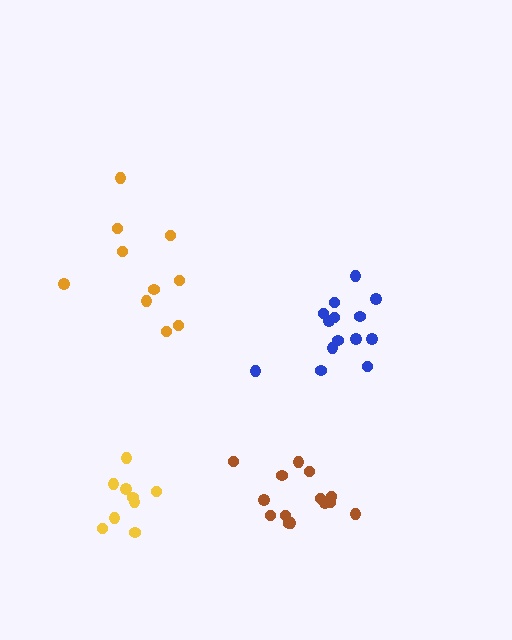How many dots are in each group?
Group 1: 9 dots, Group 2: 14 dots, Group 3: 14 dots, Group 4: 10 dots (47 total).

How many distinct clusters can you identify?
There are 4 distinct clusters.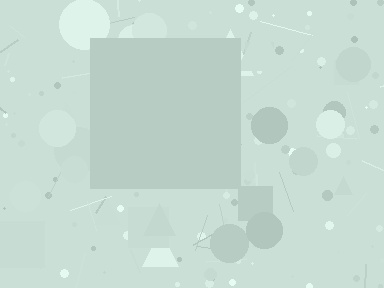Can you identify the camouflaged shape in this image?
The camouflaged shape is a square.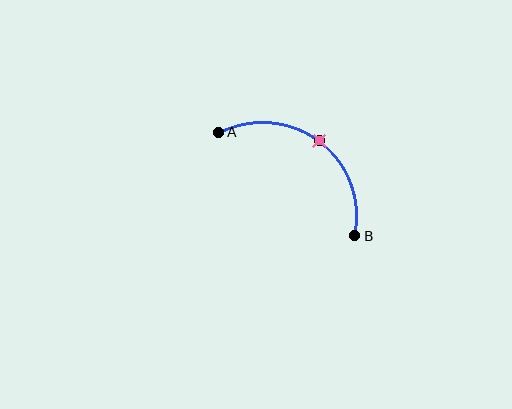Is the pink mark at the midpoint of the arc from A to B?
Yes. The pink mark lies on the arc at equal arc-length from both A and B — it is the arc midpoint.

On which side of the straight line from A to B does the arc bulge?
The arc bulges above and to the right of the straight line connecting A and B.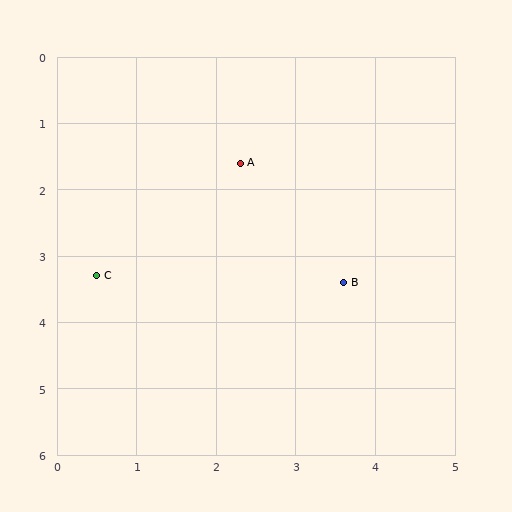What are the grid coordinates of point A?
Point A is at approximately (2.3, 1.6).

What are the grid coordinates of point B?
Point B is at approximately (3.6, 3.4).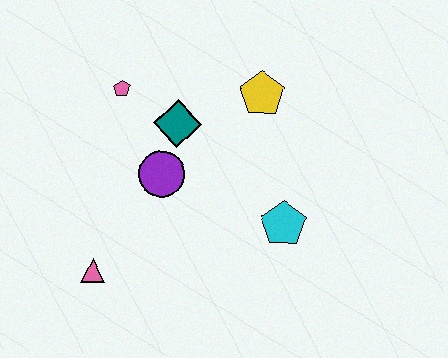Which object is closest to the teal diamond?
The purple circle is closest to the teal diamond.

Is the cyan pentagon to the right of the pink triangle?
Yes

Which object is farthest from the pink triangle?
The yellow pentagon is farthest from the pink triangle.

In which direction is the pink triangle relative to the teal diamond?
The pink triangle is below the teal diamond.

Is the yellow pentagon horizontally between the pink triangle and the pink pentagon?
No